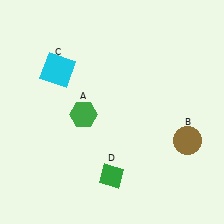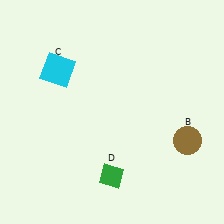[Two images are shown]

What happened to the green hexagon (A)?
The green hexagon (A) was removed in Image 2. It was in the bottom-left area of Image 1.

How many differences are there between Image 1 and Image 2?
There is 1 difference between the two images.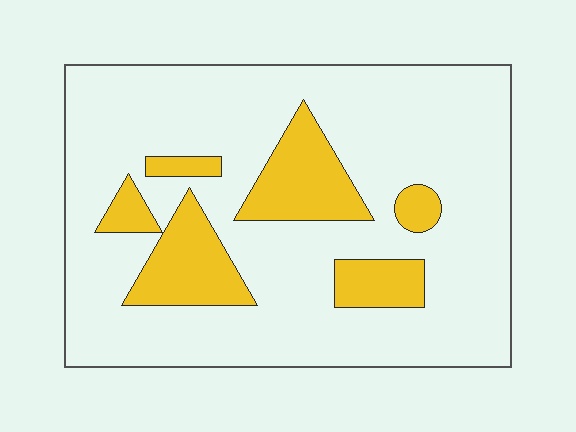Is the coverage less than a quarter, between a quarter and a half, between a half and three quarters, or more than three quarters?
Less than a quarter.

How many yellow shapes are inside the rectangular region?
6.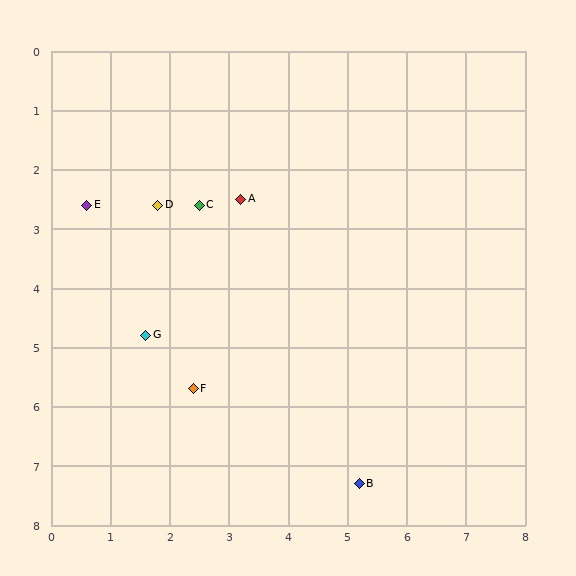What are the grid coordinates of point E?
Point E is at approximately (0.6, 2.6).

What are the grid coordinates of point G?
Point G is at approximately (1.6, 4.8).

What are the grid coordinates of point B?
Point B is at approximately (5.2, 7.3).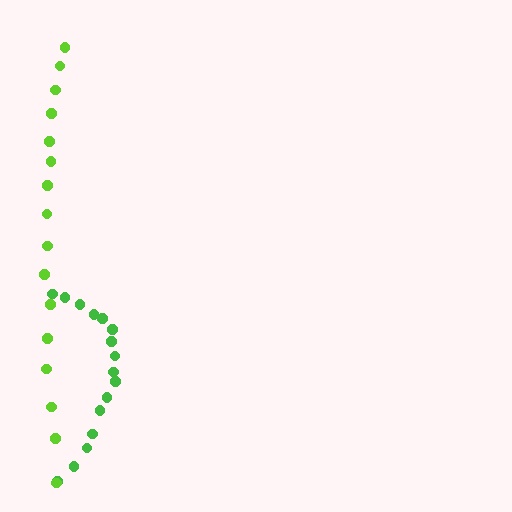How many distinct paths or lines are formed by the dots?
There are 2 distinct paths.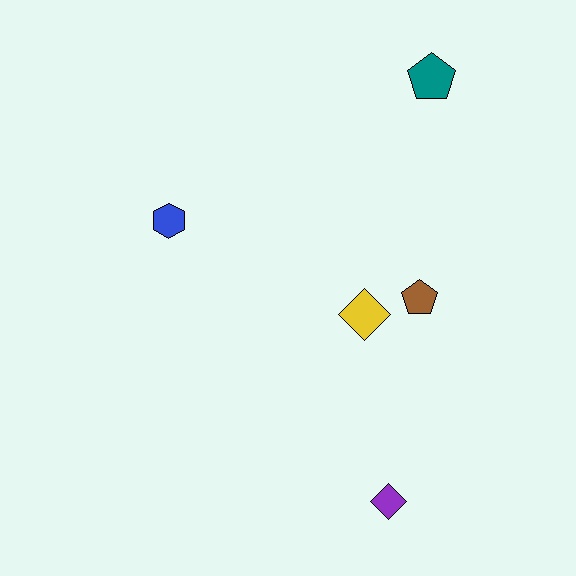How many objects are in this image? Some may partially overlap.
There are 5 objects.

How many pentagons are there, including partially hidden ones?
There are 2 pentagons.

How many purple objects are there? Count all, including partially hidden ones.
There is 1 purple object.